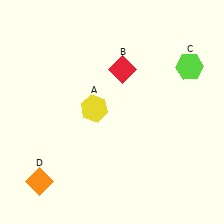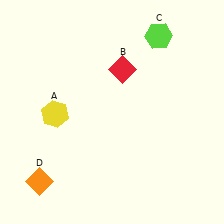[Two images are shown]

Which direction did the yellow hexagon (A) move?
The yellow hexagon (A) moved left.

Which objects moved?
The objects that moved are: the yellow hexagon (A), the lime hexagon (C).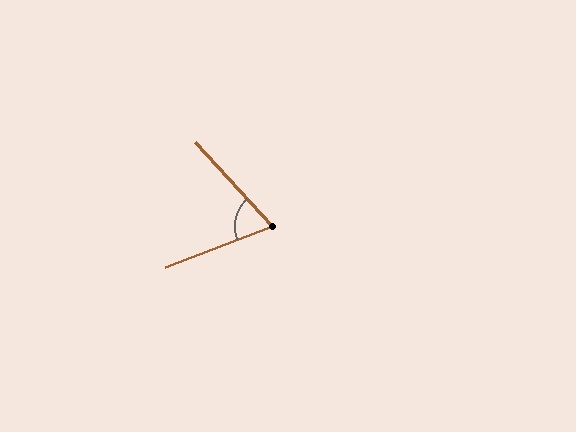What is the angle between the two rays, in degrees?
Approximately 68 degrees.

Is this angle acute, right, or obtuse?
It is acute.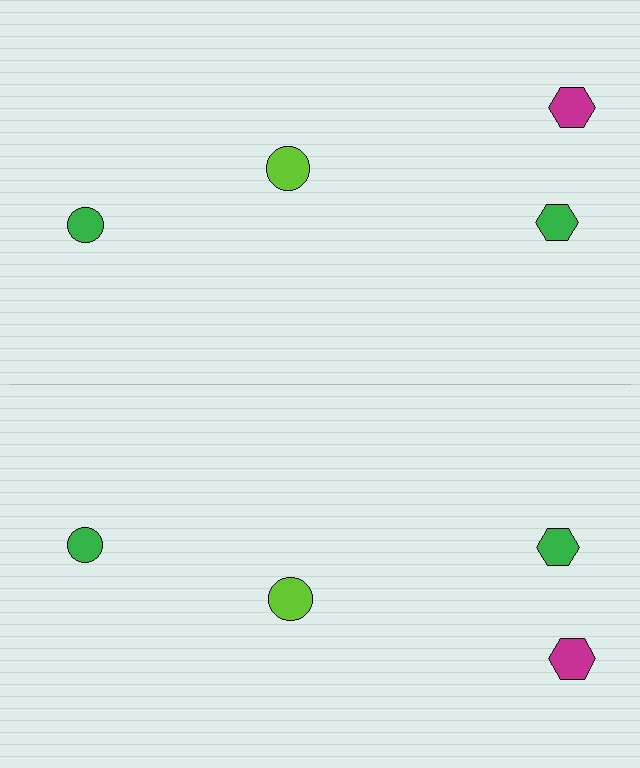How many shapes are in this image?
There are 8 shapes in this image.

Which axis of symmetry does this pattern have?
The pattern has a horizontal axis of symmetry running through the center of the image.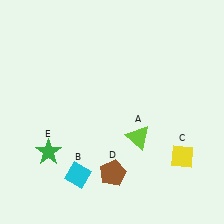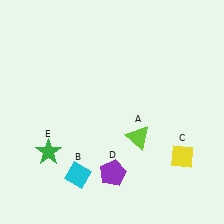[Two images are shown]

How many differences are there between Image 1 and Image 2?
There is 1 difference between the two images.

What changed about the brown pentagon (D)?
In Image 1, D is brown. In Image 2, it changed to purple.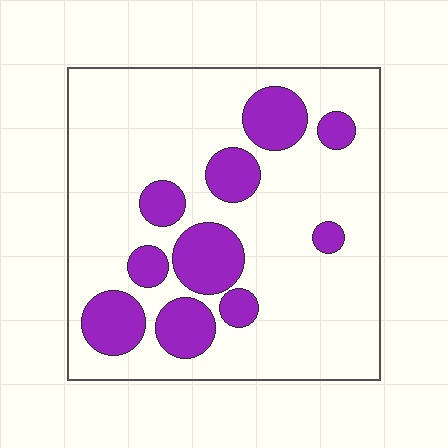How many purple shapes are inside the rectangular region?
10.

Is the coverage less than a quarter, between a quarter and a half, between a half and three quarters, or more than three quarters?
Less than a quarter.